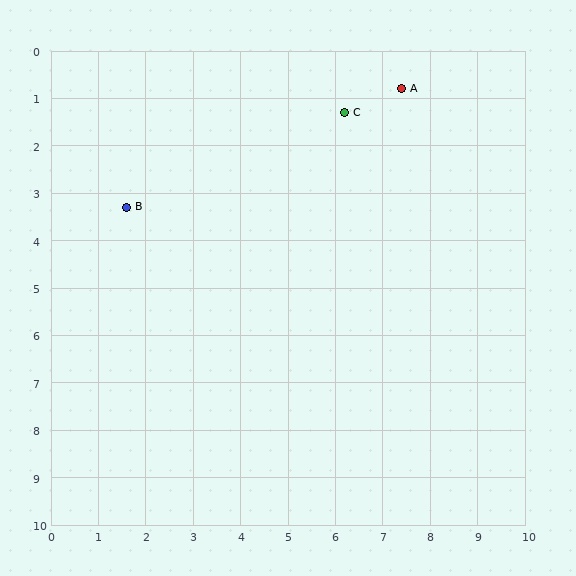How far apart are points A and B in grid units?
Points A and B are about 6.3 grid units apart.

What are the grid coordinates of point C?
Point C is at approximately (6.2, 1.3).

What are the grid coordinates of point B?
Point B is at approximately (1.6, 3.3).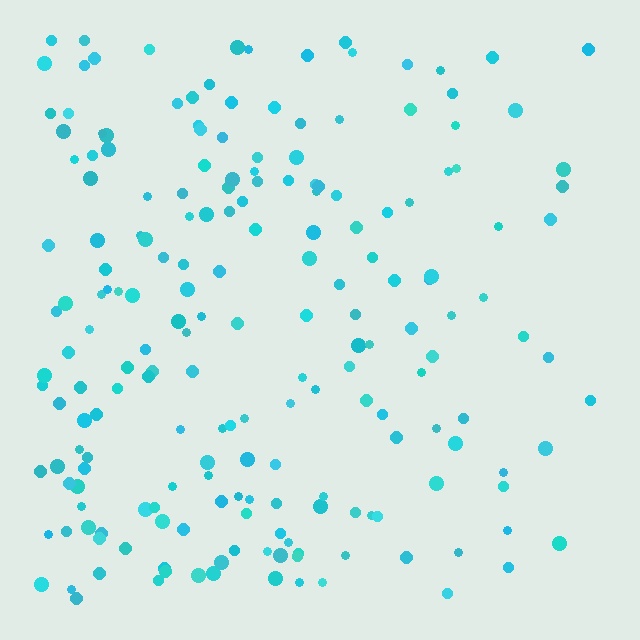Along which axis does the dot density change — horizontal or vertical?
Horizontal.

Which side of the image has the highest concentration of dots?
The left.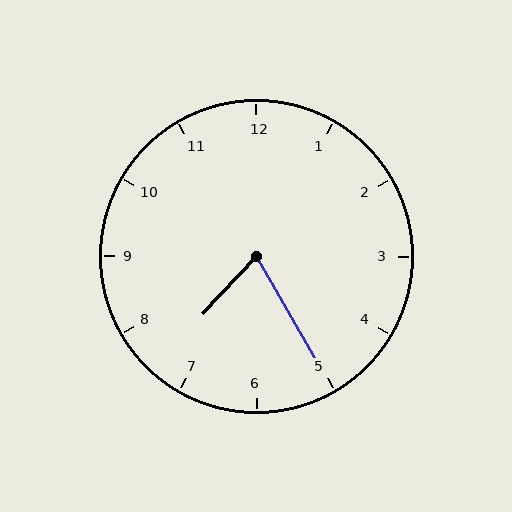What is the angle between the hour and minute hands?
Approximately 72 degrees.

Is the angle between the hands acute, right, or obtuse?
It is acute.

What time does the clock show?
7:25.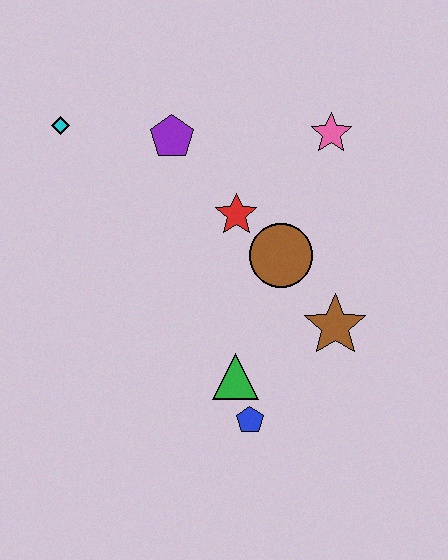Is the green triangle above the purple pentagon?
No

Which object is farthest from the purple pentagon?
The blue pentagon is farthest from the purple pentagon.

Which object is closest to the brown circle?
The red star is closest to the brown circle.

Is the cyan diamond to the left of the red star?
Yes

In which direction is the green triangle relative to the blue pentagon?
The green triangle is above the blue pentagon.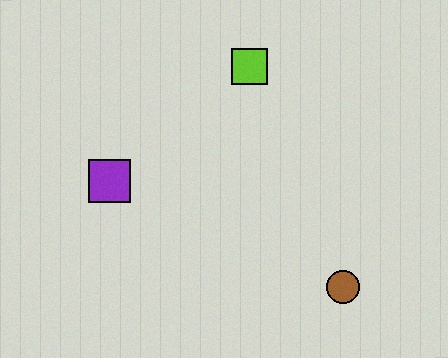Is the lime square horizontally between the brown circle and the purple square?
Yes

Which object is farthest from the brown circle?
The purple square is farthest from the brown circle.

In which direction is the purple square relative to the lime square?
The purple square is to the left of the lime square.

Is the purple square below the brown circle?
No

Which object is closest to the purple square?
The lime square is closest to the purple square.